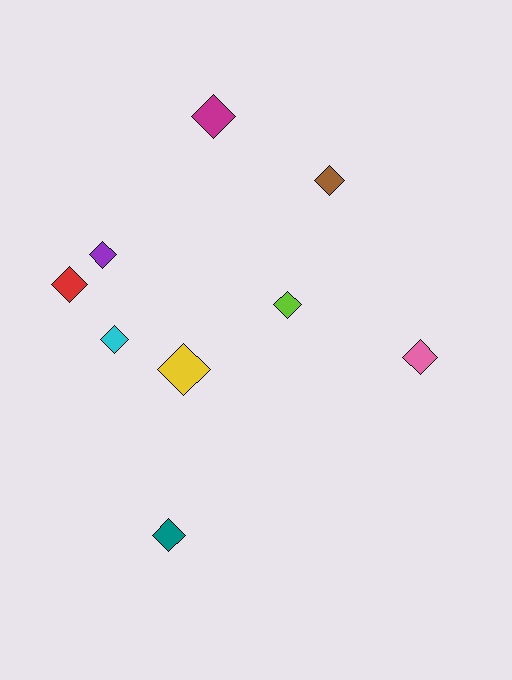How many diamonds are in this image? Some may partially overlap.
There are 9 diamonds.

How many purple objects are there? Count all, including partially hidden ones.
There is 1 purple object.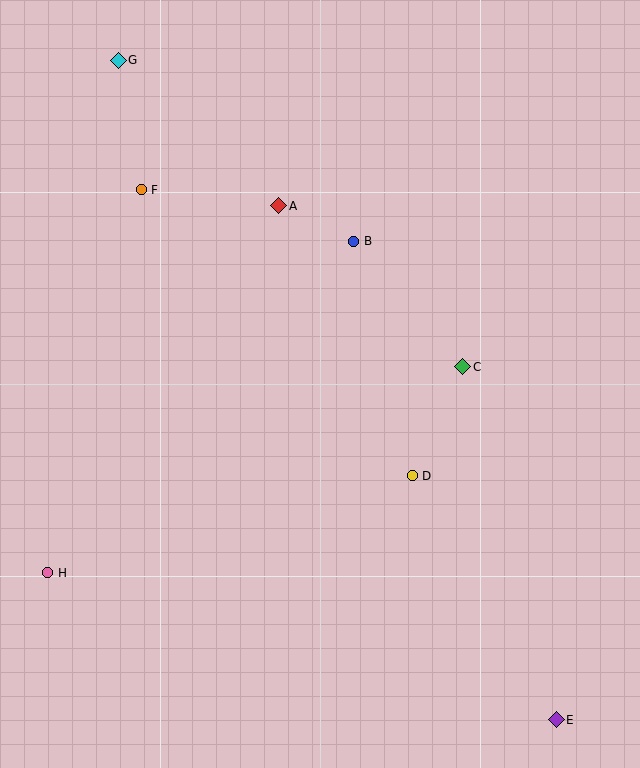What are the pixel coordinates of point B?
Point B is at (354, 241).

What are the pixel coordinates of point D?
Point D is at (412, 476).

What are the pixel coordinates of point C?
Point C is at (463, 367).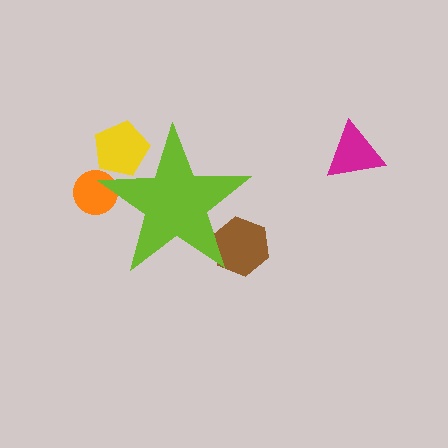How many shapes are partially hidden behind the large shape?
3 shapes are partially hidden.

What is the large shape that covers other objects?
A lime star.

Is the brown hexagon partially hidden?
Yes, the brown hexagon is partially hidden behind the lime star.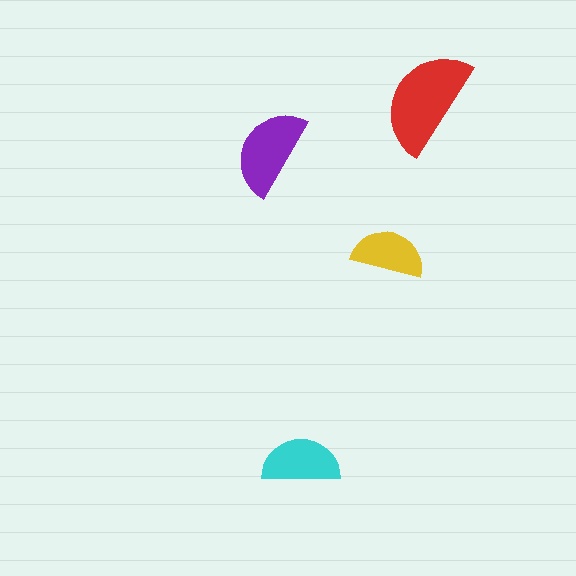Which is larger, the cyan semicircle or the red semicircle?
The red one.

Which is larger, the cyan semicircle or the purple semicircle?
The purple one.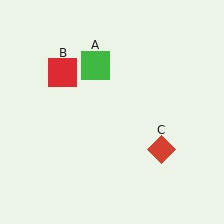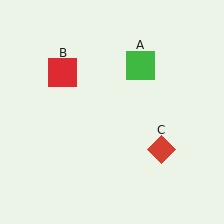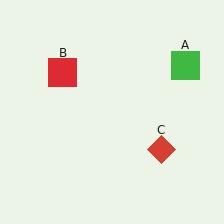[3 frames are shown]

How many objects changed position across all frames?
1 object changed position: green square (object A).